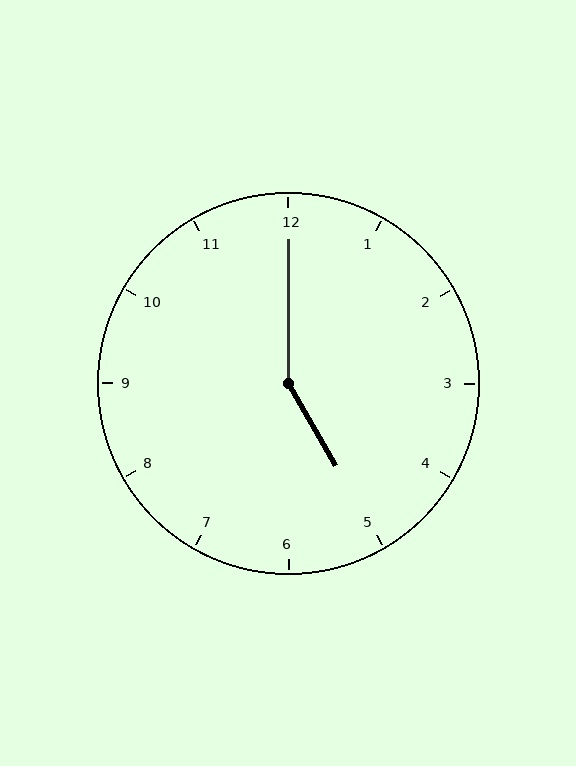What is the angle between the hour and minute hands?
Approximately 150 degrees.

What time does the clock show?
5:00.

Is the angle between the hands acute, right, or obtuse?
It is obtuse.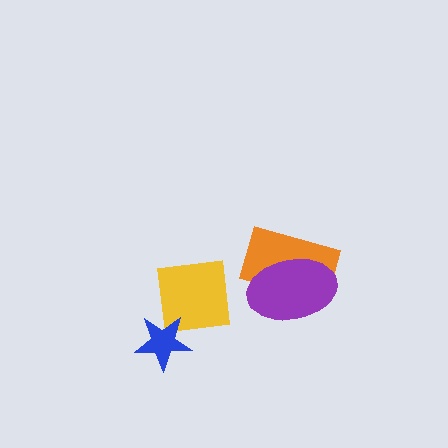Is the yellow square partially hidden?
Yes, it is partially covered by another shape.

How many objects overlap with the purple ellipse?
1 object overlaps with the purple ellipse.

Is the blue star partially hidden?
No, no other shape covers it.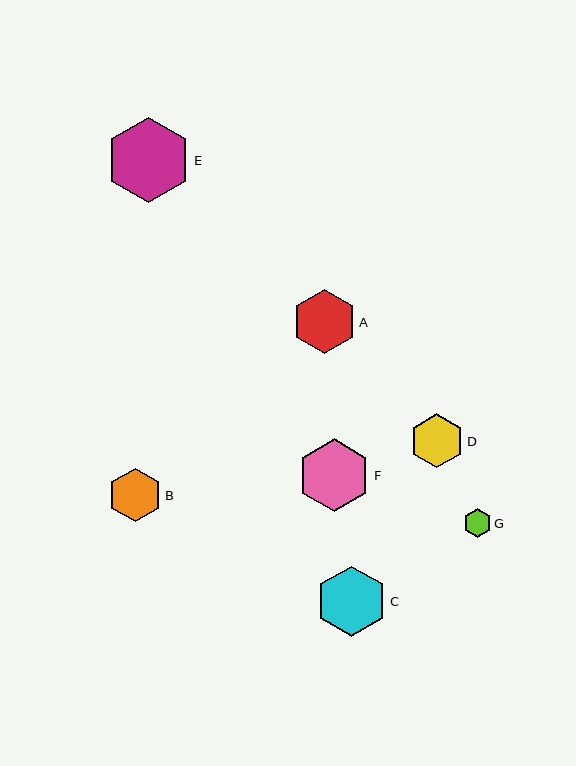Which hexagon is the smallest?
Hexagon G is the smallest with a size of approximately 28 pixels.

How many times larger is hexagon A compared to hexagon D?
Hexagon A is approximately 1.2 times the size of hexagon D.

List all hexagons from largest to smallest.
From largest to smallest: E, F, C, A, D, B, G.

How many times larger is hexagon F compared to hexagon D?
Hexagon F is approximately 1.4 times the size of hexagon D.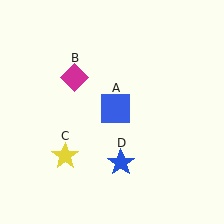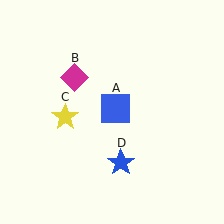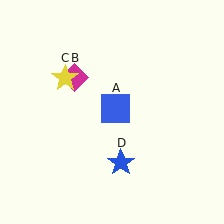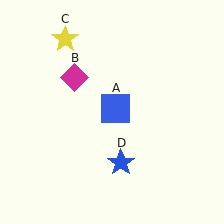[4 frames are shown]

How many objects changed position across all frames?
1 object changed position: yellow star (object C).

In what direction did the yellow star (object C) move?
The yellow star (object C) moved up.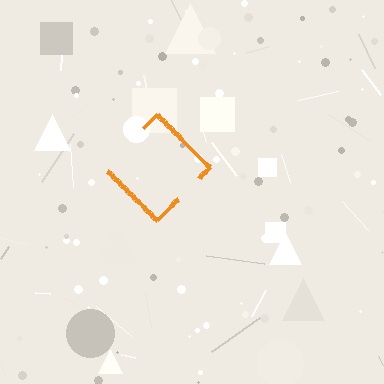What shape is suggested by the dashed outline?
The dashed outline suggests a diamond.